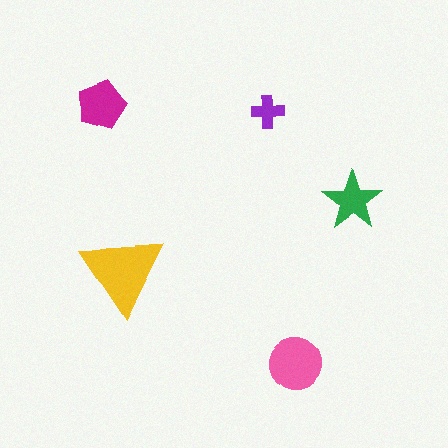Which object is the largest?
The yellow triangle.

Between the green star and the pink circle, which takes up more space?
The pink circle.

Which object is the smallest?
The purple cross.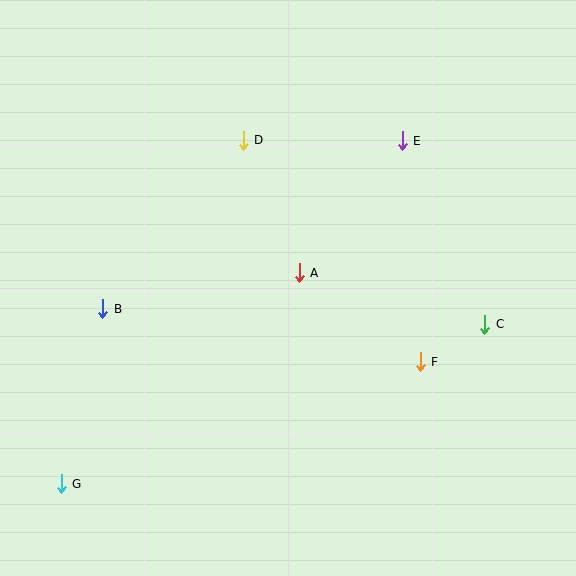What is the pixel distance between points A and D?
The distance between A and D is 144 pixels.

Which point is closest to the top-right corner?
Point E is closest to the top-right corner.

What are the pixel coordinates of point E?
Point E is at (402, 141).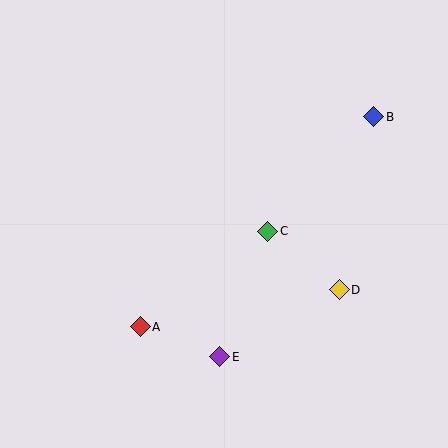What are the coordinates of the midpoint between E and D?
The midpoint between E and D is at (279, 323).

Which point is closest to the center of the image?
Point C at (268, 231) is closest to the center.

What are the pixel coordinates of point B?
Point B is at (374, 117).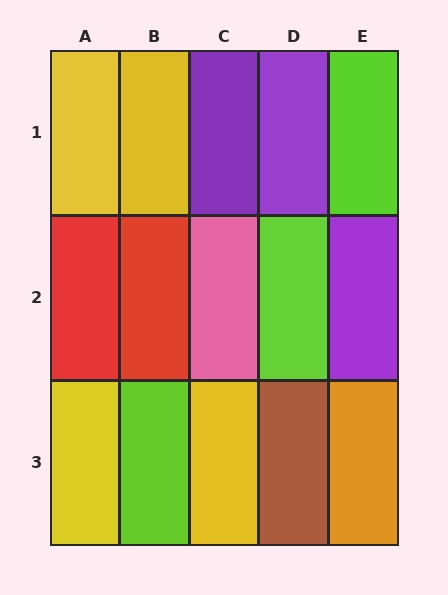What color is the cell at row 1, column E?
Lime.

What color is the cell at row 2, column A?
Red.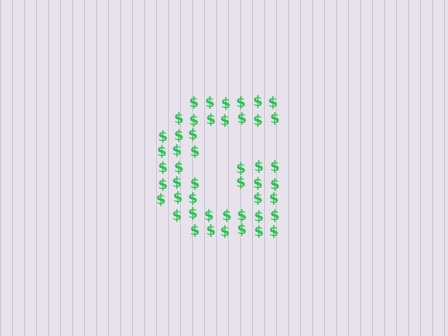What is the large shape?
The large shape is the letter G.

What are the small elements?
The small elements are dollar signs.